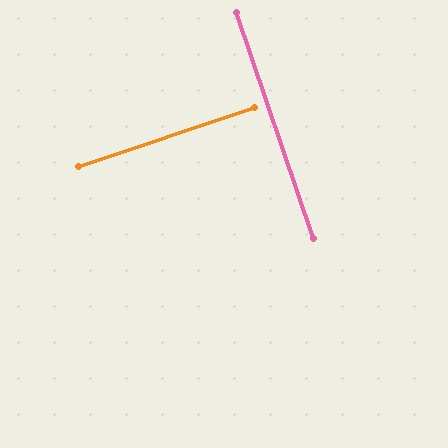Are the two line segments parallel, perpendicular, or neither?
Perpendicular — they meet at approximately 90°.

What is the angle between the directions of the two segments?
Approximately 90 degrees.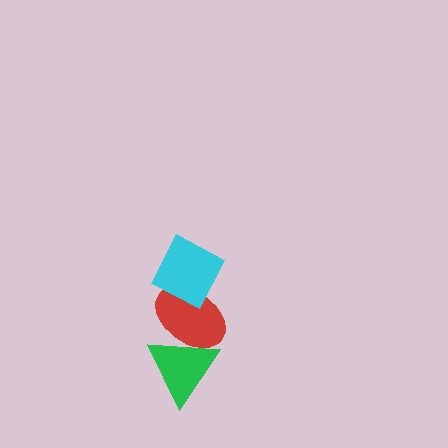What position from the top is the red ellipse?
The red ellipse is 2nd from the top.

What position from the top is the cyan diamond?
The cyan diamond is 1st from the top.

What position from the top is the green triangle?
The green triangle is 3rd from the top.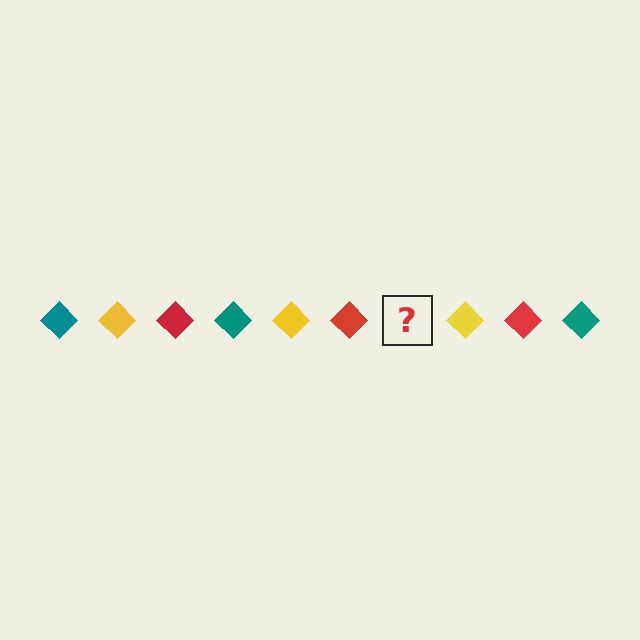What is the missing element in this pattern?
The missing element is a teal diamond.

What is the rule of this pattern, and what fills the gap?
The rule is that the pattern cycles through teal, yellow, red diamonds. The gap should be filled with a teal diamond.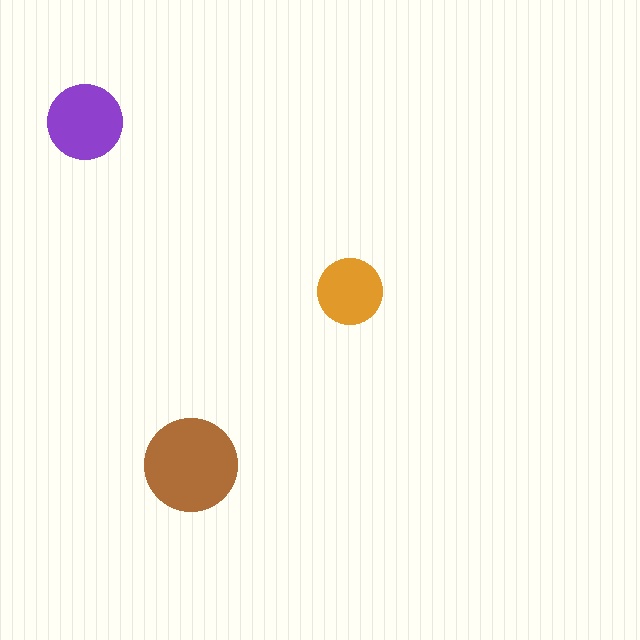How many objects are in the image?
There are 3 objects in the image.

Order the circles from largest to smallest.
the brown one, the purple one, the orange one.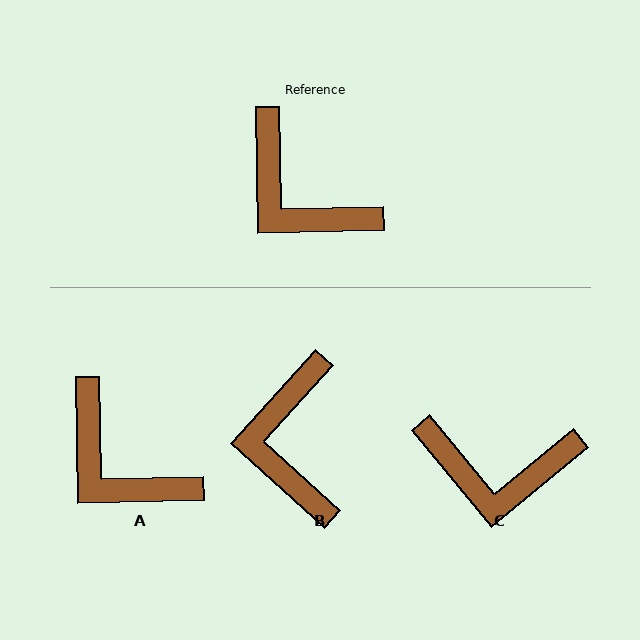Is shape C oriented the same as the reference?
No, it is off by about 38 degrees.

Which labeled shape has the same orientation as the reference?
A.